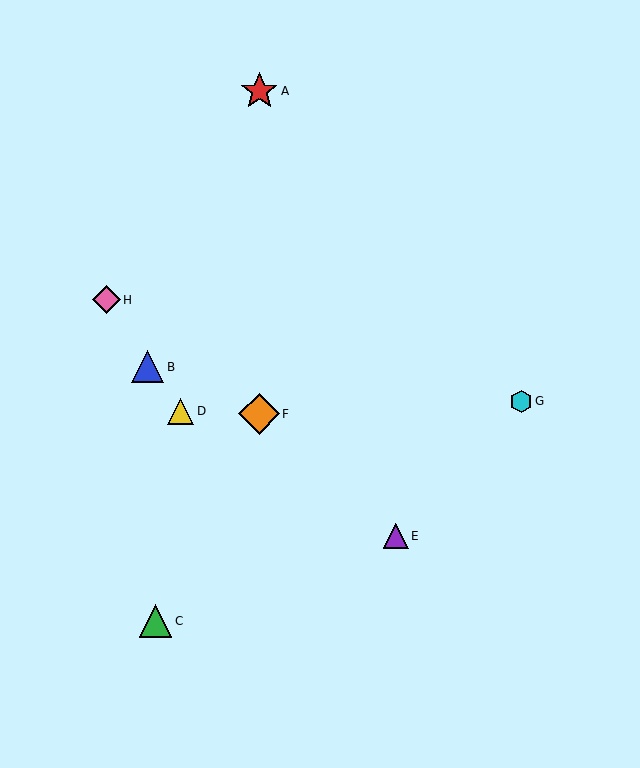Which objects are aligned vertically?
Objects A, F are aligned vertically.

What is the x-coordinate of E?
Object E is at x≈396.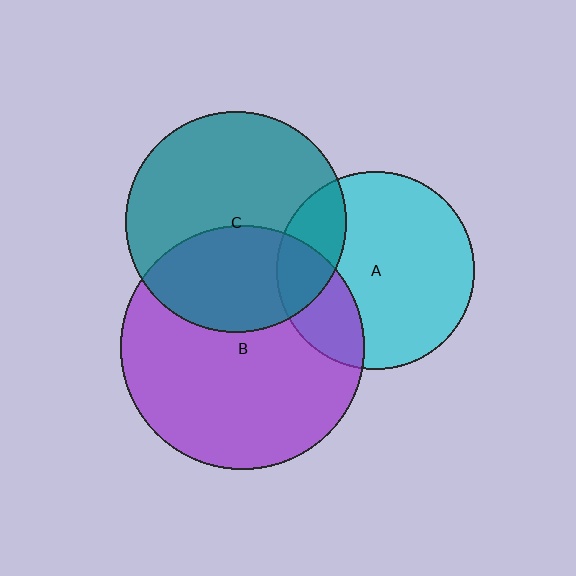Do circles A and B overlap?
Yes.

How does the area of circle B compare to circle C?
Approximately 1.2 times.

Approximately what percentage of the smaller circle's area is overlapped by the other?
Approximately 25%.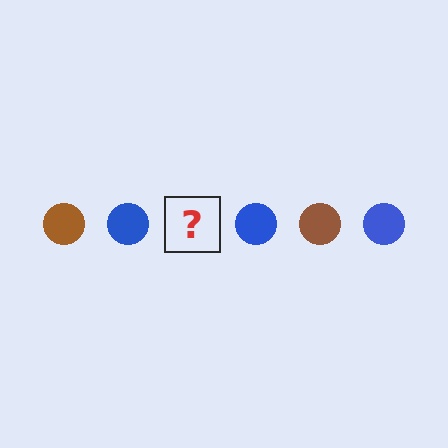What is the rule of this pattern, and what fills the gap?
The rule is that the pattern cycles through brown, blue circles. The gap should be filled with a brown circle.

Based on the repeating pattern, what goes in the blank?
The blank should be a brown circle.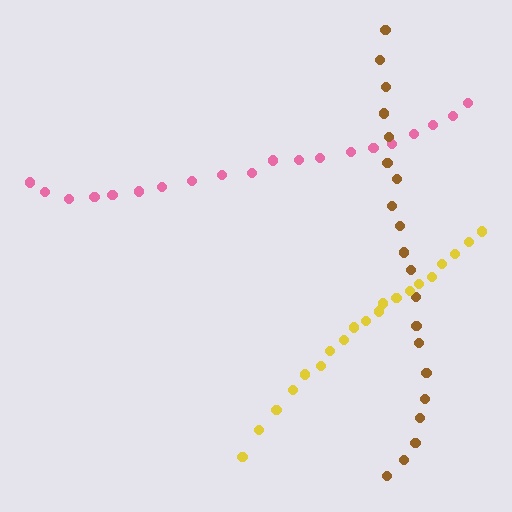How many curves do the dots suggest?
There are 3 distinct paths.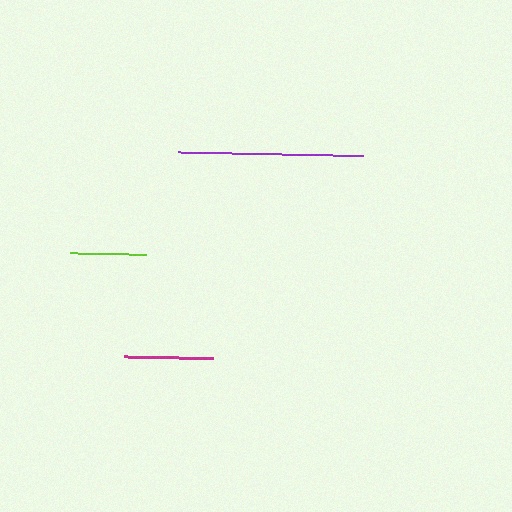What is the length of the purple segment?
The purple segment is approximately 185 pixels long.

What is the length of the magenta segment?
The magenta segment is approximately 90 pixels long.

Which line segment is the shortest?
The lime line is the shortest at approximately 76 pixels.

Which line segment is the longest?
The purple line is the longest at approximately 185 pixels.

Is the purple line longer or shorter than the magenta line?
The purple line is longer than the magenta line.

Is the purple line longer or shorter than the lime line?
The purple line is longer than the lime line.